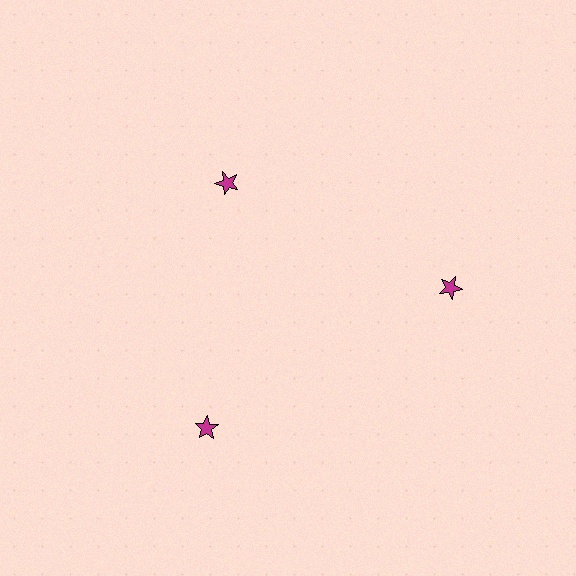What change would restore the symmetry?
The symmetry would be restored by moving it outward, back onto the ring so that all 3 stars sit at equal angles and equal distance from the center.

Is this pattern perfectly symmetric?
No. The 3 magenta stars are arranged in a ring, but one element near the 11 o'clock position is pulled inward toward the center, breaking the 3-fold rotational symmetry.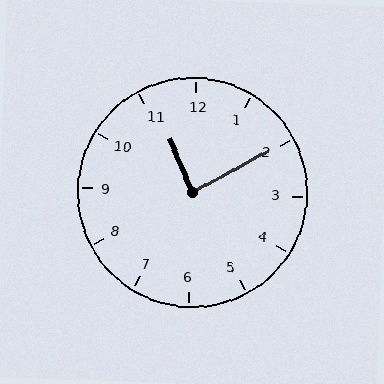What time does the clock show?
11:10.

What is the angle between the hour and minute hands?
Approximately 85 degrees.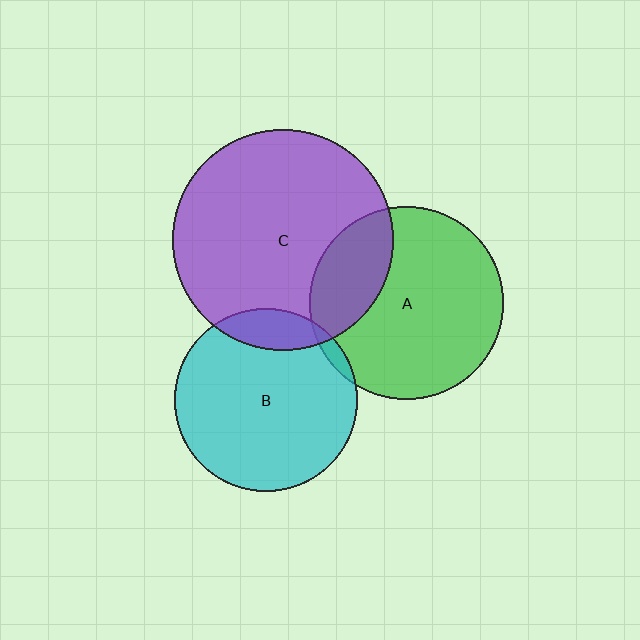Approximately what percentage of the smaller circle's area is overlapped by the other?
Approximately 5%.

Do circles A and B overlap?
Yes.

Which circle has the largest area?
Circle C (purple).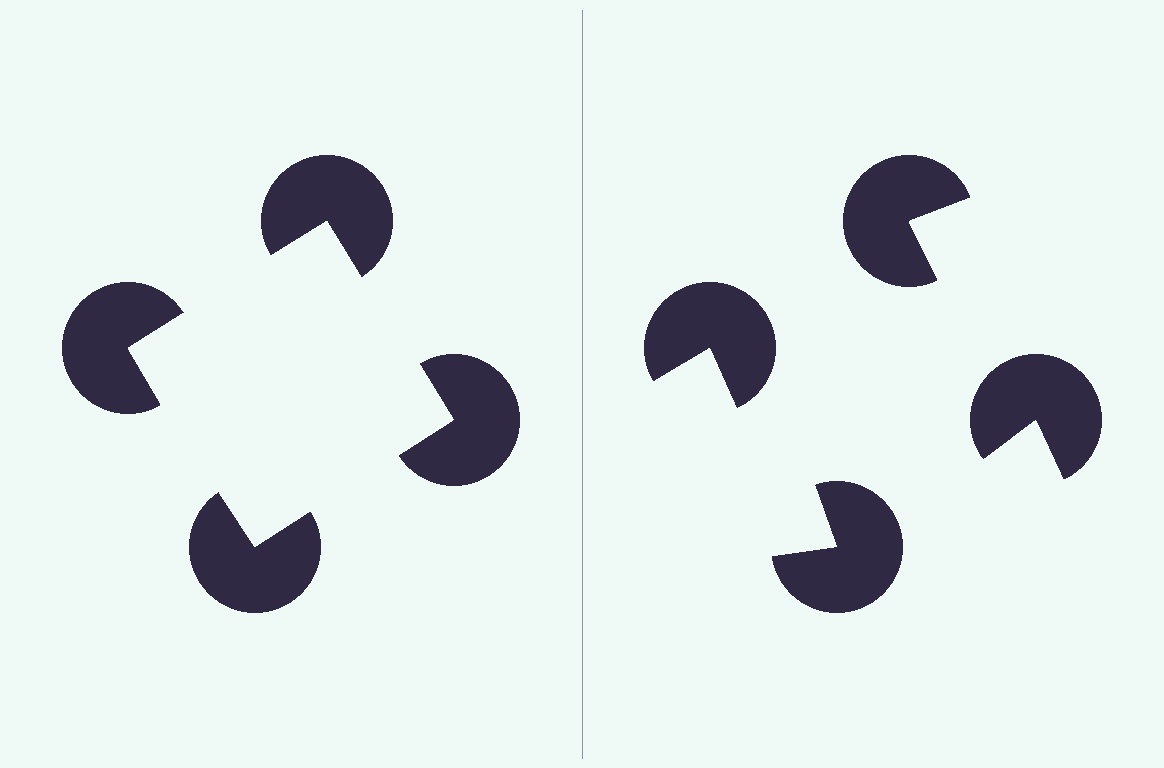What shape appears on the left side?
An illusory square.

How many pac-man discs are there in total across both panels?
8 — 4 on each side.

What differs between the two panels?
The pac-man discs are positioned identically on both sides; only the wedge orientations differ. On the left they align to a square; on the right they are misaligned.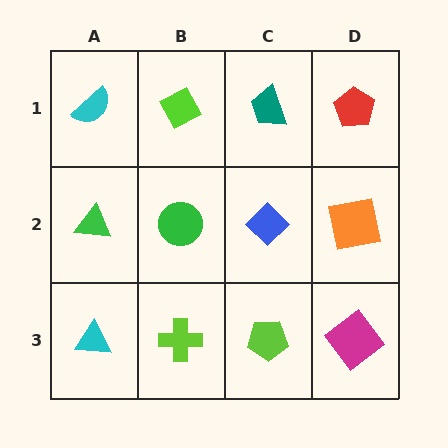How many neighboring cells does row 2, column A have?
3.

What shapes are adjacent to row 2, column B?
A lime diamond (row 1, column B), a lime cross (row 3, column B), a green triangle (row 2, column A), a blue diamond (row 2, column C).